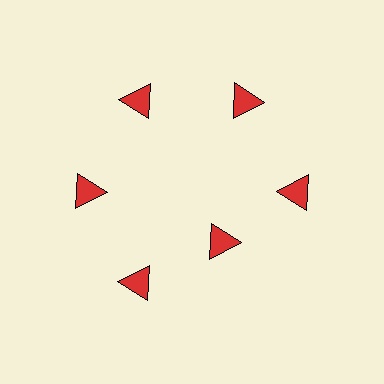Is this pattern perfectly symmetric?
No. The 6 red triangles are arranged in a ring, but one element near the 5 o'clock position is pulled inward toward the center, breaking the 6-fold rotational symmetry.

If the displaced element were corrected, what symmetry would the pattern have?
It would have 6-fold rotational symmetry — the pattern would map onto itself every 60 degrees.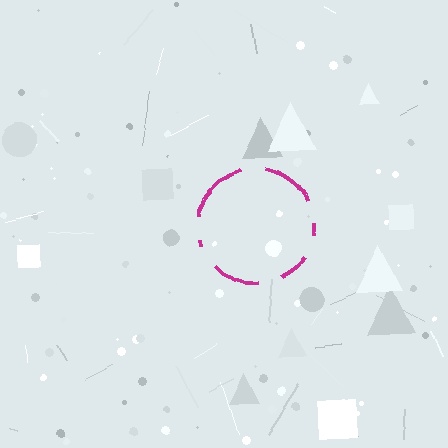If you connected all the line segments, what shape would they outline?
They would outline a circle.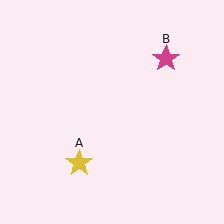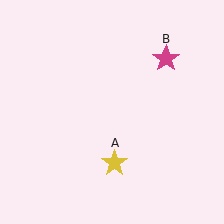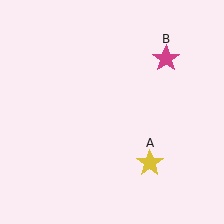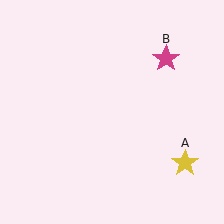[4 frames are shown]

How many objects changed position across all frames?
1 object changed position: yellow star (object A).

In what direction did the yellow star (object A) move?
The yellow star (object A) moved right.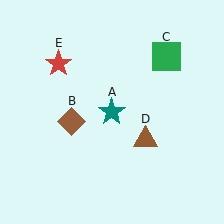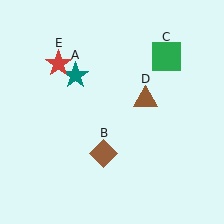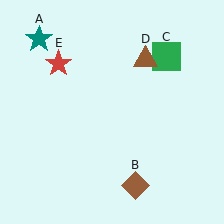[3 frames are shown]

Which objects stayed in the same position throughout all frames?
Green square (object C) and red star (object E) remained stationary.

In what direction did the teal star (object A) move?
The teal star (object A) moved up and to the left.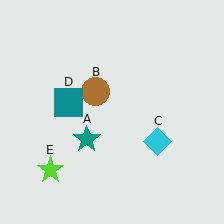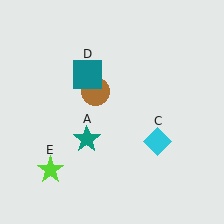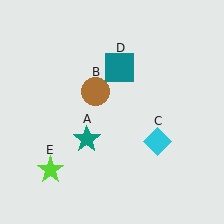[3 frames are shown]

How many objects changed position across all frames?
1 object changed position: teal square (object D).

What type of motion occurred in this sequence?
The teal square (object D) rotated clockwise around the center of the scene.